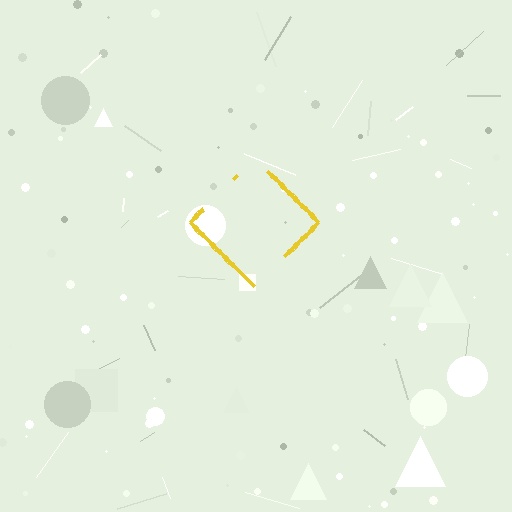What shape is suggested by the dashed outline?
The dashed outline suggests a diamond.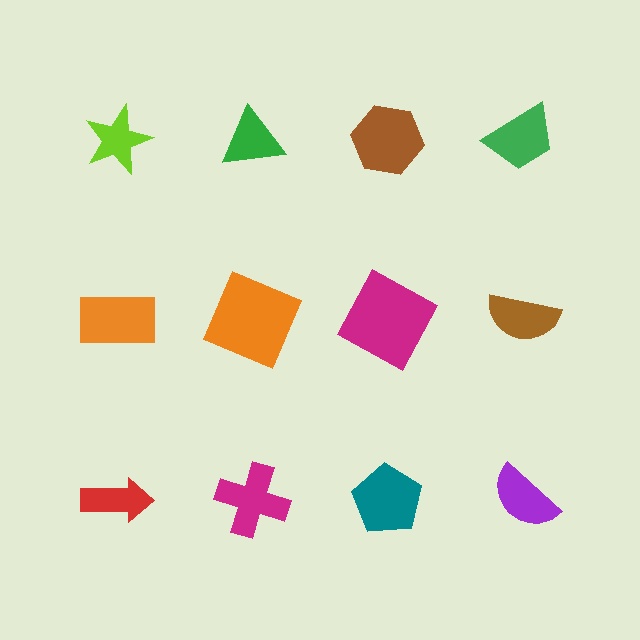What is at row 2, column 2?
An orange square.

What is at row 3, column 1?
A red arrow.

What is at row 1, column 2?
A green triangle.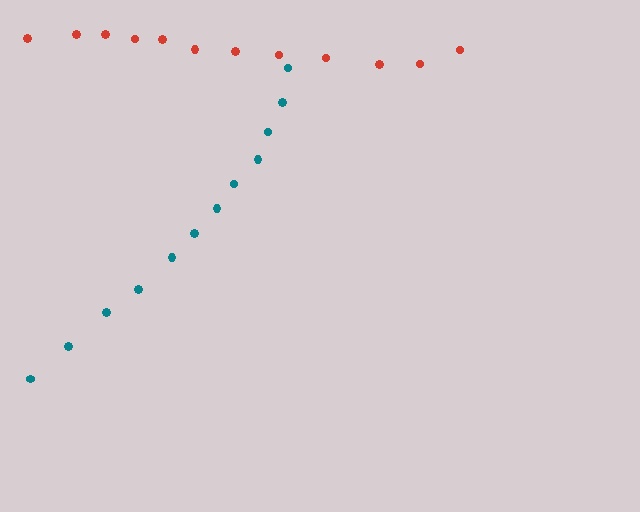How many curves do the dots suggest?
There are 2 distinct paths.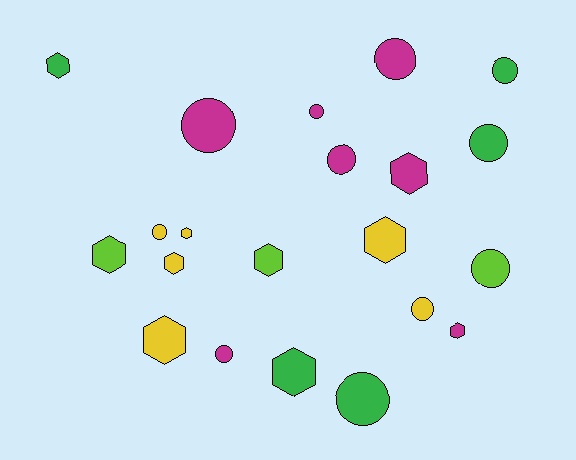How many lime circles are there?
There is 1 lime circle.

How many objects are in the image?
There are 21 objects.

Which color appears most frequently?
Magenta, with 7 objects.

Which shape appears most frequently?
Circle, with 11 objects.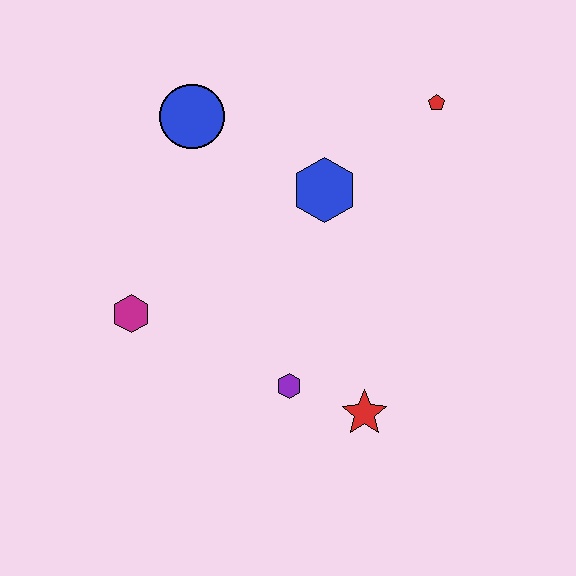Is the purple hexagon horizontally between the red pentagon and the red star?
No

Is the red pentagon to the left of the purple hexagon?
No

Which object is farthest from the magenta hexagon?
The red pentagon is farthest from the magenta hexagon.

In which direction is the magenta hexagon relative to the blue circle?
The magenta hexagon is below the blue circle.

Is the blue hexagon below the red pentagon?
Yes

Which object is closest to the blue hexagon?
The red pentagon is closest to the blue hexagon.